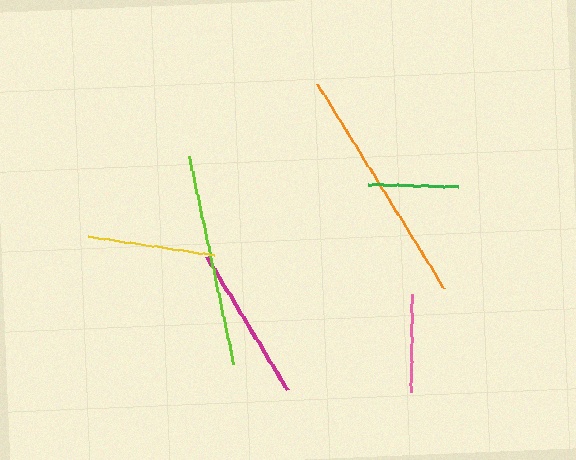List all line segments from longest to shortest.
From longest to shortest: orange, lime, magenta, yellow, pink, green.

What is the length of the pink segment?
The pink segment is approximately 99 pixels long.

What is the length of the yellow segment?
The yellow segment is approximately 127 pixels long.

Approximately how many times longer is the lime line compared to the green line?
The lime line is approximately 2.4 times the length of the green line.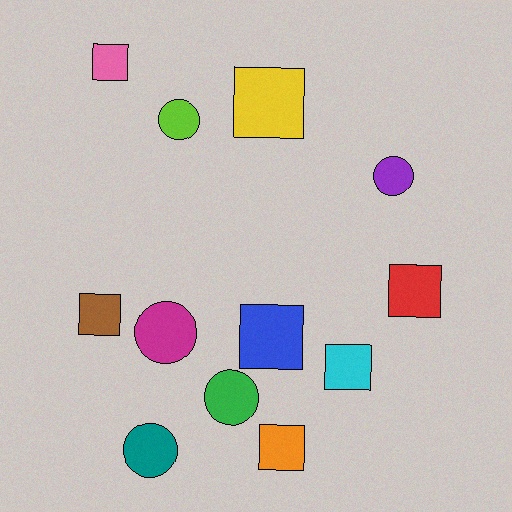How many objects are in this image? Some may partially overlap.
There are 12 objects.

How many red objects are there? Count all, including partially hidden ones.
There is 1 red object.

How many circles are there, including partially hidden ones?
There are 5 circles.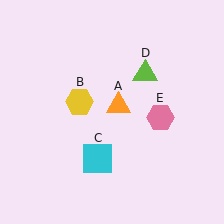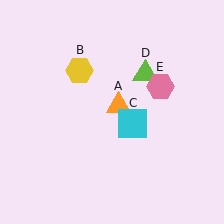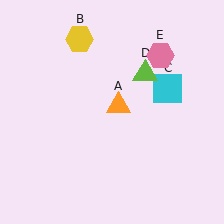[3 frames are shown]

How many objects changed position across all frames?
3 objects changed position: yellow hexagon (object B), cyan square (object C), pink hexagon (object E).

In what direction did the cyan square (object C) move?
The cyan square (object C) moved up and to the right.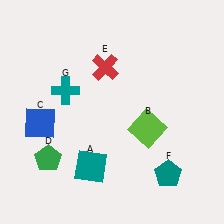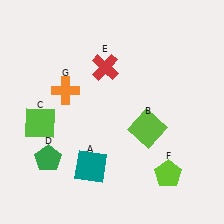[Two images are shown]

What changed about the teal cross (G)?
In Image 1, G is teal. In Image 2, it changed to orange.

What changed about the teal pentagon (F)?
In Image 1, F is teal. In Image 2, it changed to lime.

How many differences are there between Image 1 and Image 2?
There are 3 differences between the two images.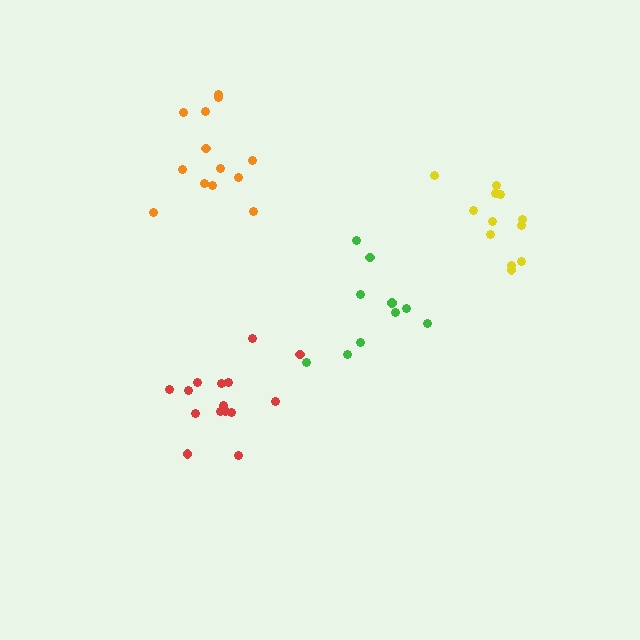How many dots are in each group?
Group 1: 15 dots, Group 2: 12 dots, Group 3: 13 dots, Group 4: 10 dots (50 total).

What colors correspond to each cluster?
The clusters are colored: red, yellow, orange, green.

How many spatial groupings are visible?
There are 4 spatial groupings.